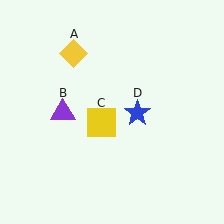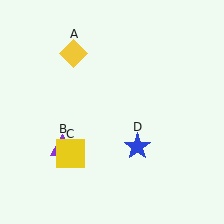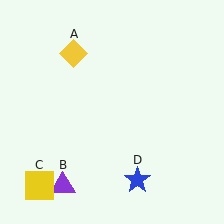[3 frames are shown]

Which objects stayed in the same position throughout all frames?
Yellow diamond (object A) remained stationary.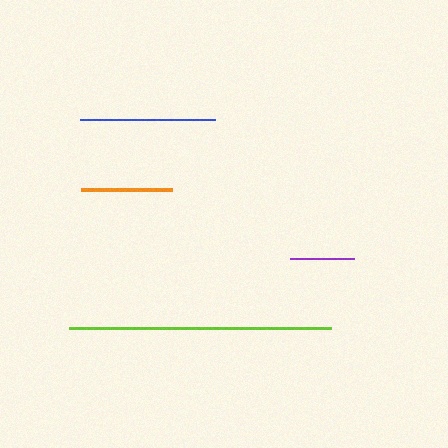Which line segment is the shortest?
The purple line is the shortest at approximately 64 pixels.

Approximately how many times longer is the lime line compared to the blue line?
The lime line is approximately 1.9 times the length of the blue line.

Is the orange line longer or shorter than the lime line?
The lime line is longer than the orange line.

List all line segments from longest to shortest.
From longest to shortest: lime, blue, orange, purple.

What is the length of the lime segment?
The lime segment is approximately 262 pixels long.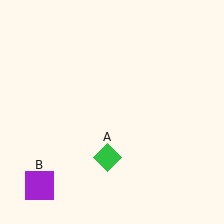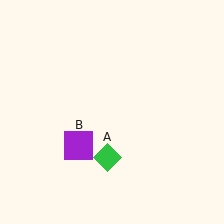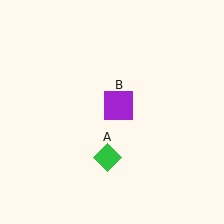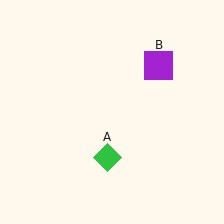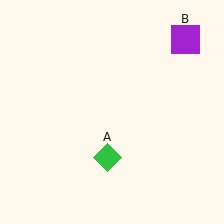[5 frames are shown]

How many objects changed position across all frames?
1 object changed position: purple square (object B).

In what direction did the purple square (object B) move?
The purple square (object B) moved up and to the right.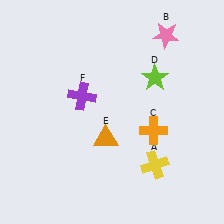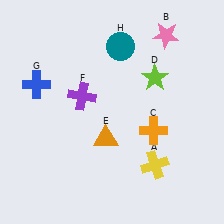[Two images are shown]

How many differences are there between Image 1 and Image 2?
There are 2 differences between the two images.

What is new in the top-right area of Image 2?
A teal circle (H) was added in the top-right area of Image 2.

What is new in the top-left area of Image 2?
A blue cross (G) was added in the top-left area of Image 2.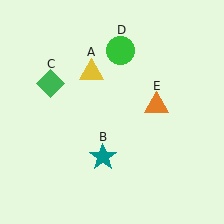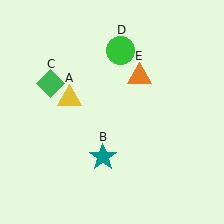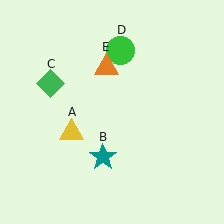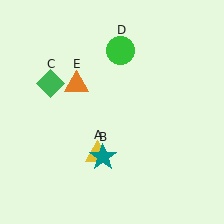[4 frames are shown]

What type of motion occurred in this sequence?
The yellow triangle (object A), orange triangle (object E) rotated counterclockwise around the center of the scene.